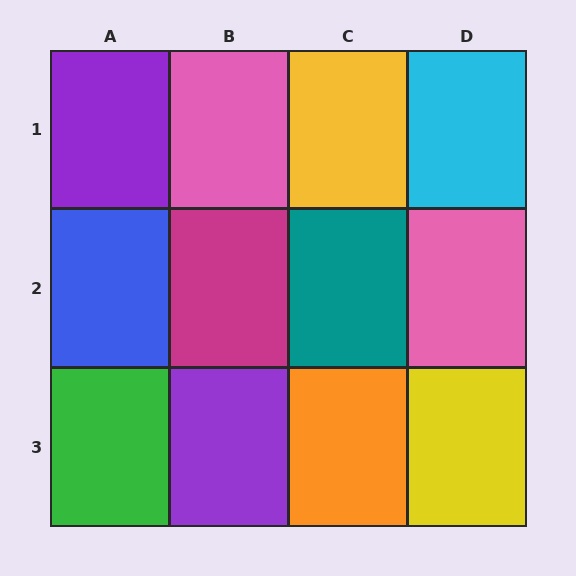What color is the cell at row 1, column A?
Purple.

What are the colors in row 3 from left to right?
Green, purple, orange, yellow.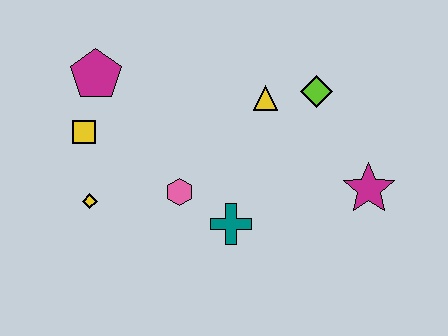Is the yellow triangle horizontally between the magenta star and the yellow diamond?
Yes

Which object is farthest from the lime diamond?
The yellow diamond is farthest from the lime diamond.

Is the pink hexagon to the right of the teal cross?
No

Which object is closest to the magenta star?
The lime diamond is closest to the magenta star.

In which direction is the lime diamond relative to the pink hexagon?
The lime diamond is to the right of the pink hexagon.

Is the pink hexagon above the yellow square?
No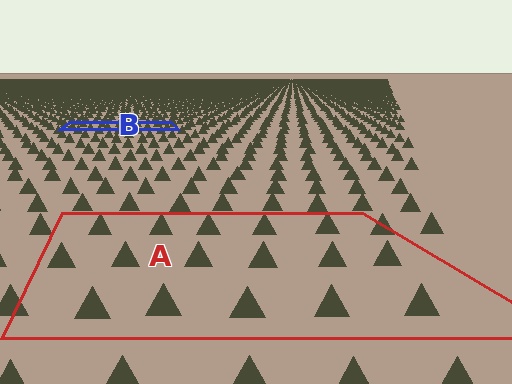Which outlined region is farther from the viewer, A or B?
Region B is farther from the viewer — the texture elements inside it appear smaller and more densely packed.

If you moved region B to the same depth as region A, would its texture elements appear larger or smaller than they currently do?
They would appear larger. At a closer depth, the same texture elements are projected at a bigger on-screen size.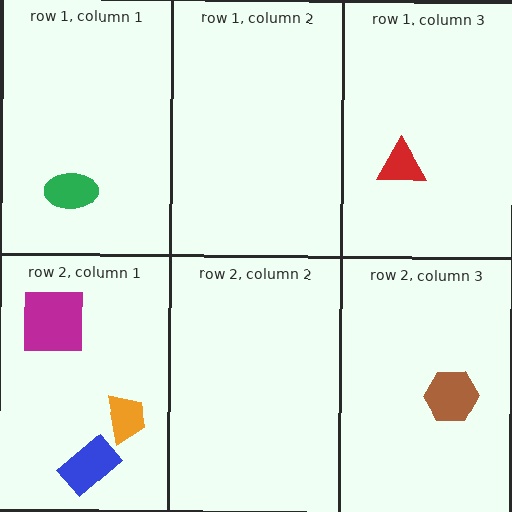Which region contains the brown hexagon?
The row 2, column 3 region.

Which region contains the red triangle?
The row 1, column 3 region.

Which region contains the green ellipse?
The row 1, column 1 region.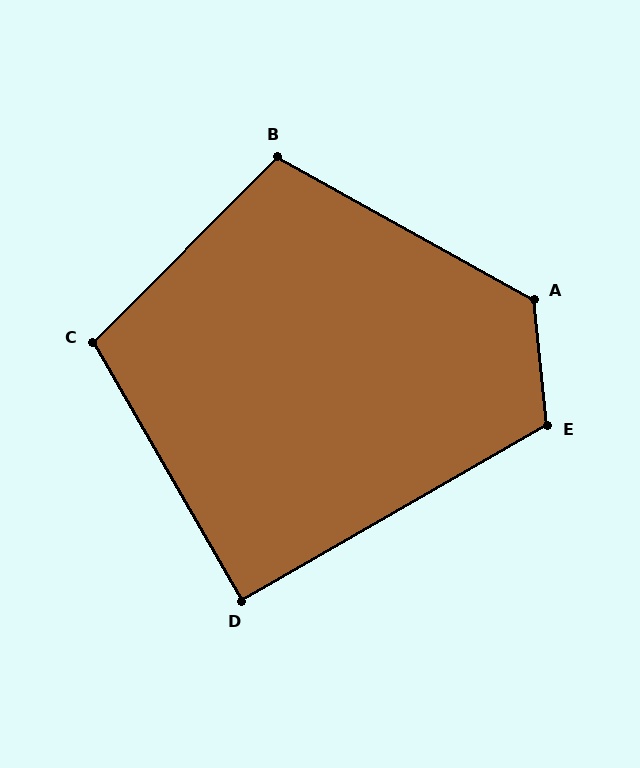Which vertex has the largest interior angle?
A, at approximately 124 degrees.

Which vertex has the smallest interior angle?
D, at approximately 90 degrees.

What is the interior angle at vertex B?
Approximately 106 degrees (obtuse).